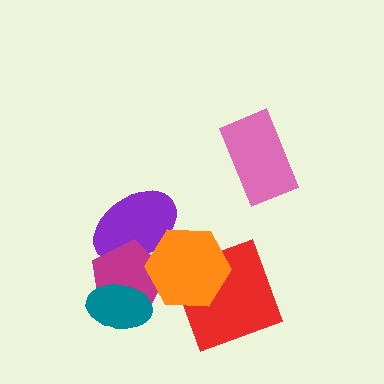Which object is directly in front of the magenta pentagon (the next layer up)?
The orange hexagon is directly in front of the magenta pentagon.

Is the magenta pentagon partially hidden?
Yes, it is partially covered by another shape.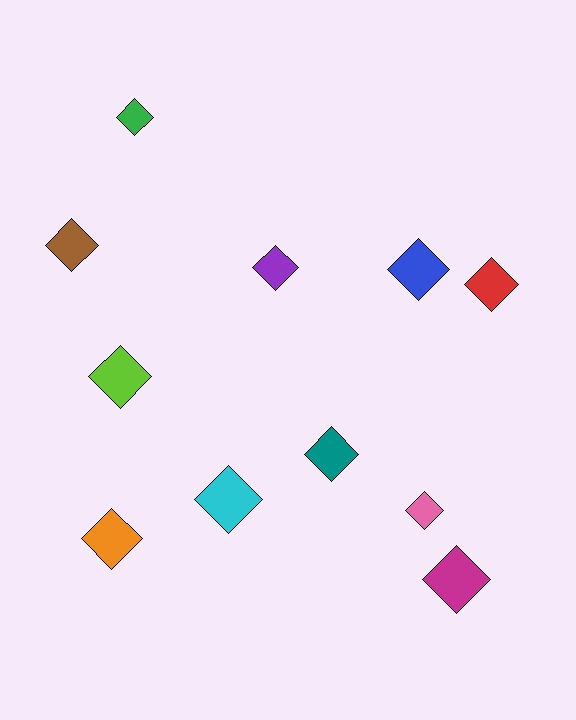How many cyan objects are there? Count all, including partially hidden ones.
There is 1 cyan object.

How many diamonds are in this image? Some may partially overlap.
There are 11 diamonds.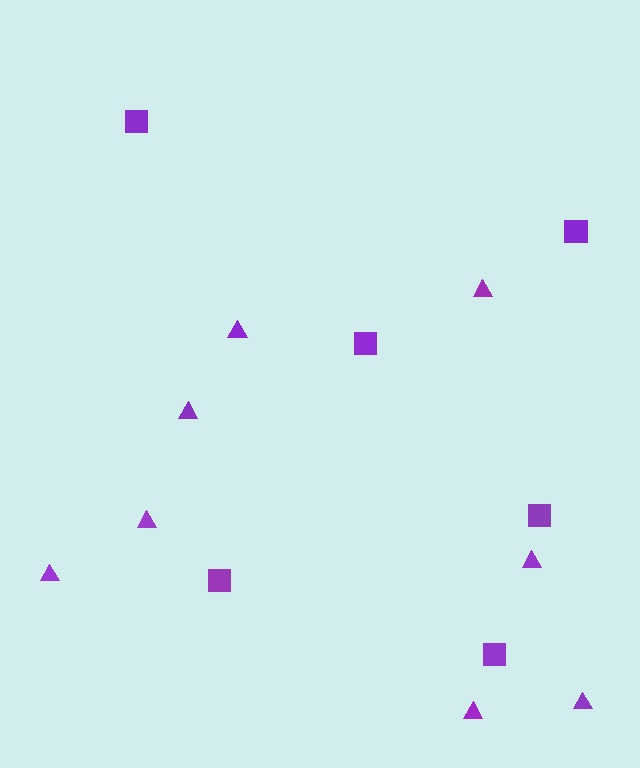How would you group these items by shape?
There are 2 groups: one group of squares (6) and one group of triangles (8).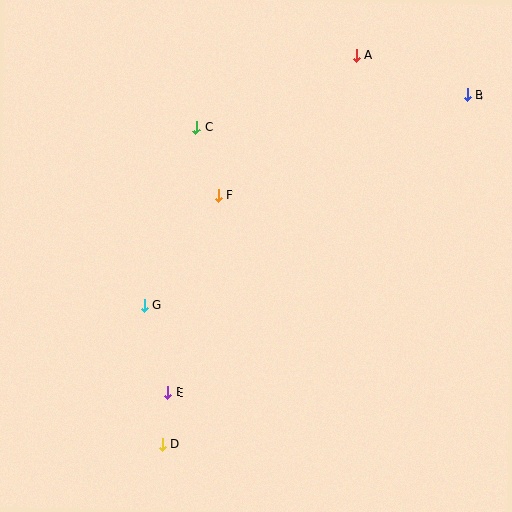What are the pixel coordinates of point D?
Point D is at (162, 444).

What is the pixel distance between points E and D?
The distance between E and D is 52 pixels.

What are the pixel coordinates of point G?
Point G is at (144, 305).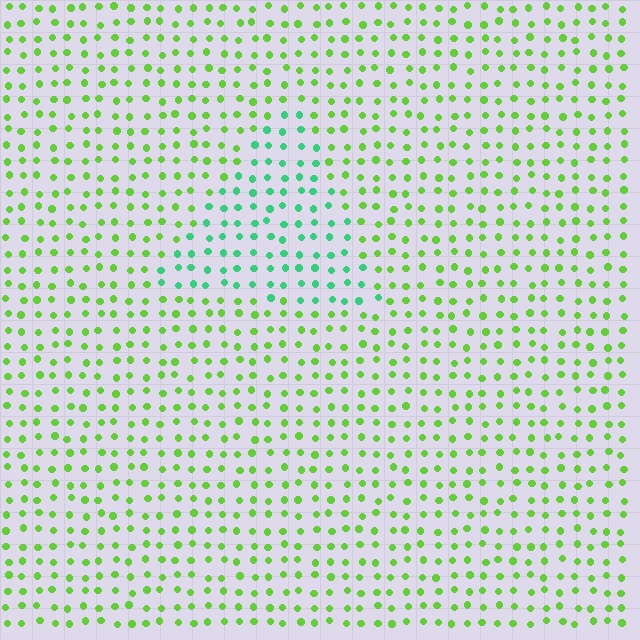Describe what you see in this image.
The image is filled with small lime elements in a uniform arrangement. A triangle-shaped region is visible where the elements are tinted to a slightly different hue, forming a subtle color boundary.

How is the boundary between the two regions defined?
The boundary is defined purely by a slight shift in hue (about 46 degrees). Spacing, size, and orientation are identical on both sides.